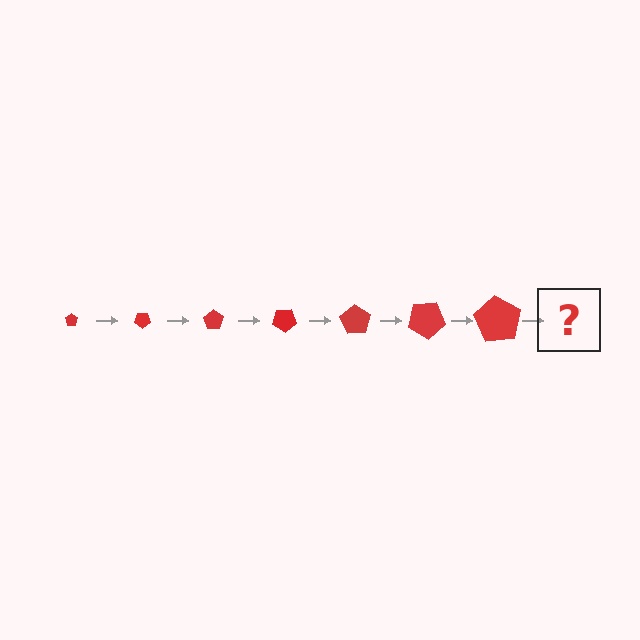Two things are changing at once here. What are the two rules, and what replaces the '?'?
The two rules are that the pentagon grows larger each step and it rotates 35 degrees each step. The '?' should be a pentagon, larger than the previous one and rotated 245 degrees from the start.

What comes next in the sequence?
The next element should be a pentagon, larger than the previous one and rotated 245 degrees from the start.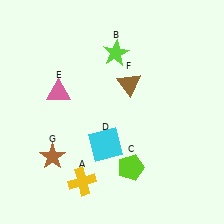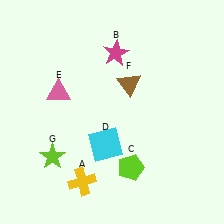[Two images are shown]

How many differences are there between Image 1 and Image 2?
There are 2 differences between the two images.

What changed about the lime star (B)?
In Image 1, B is lime. In Image 2, it changed to magenta.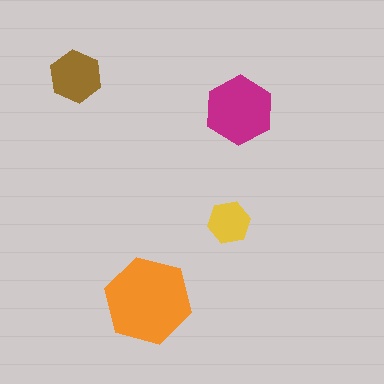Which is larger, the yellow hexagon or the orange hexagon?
The orange one.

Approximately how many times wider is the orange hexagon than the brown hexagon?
About 1.5 times wider.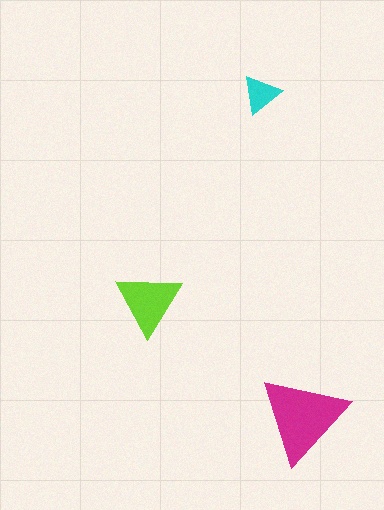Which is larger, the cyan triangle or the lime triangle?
The lime one.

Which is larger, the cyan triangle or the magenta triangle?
The magenta one.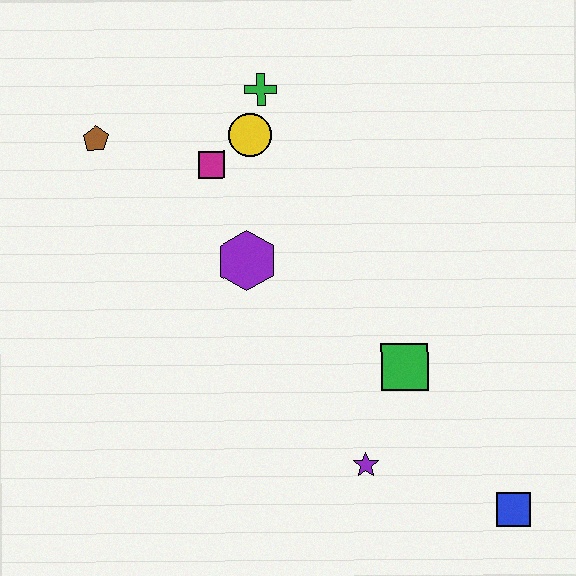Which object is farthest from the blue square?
The brown pentagon is farthest from the blue square.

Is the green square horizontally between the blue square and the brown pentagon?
Yes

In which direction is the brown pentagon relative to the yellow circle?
The brown pentagon is to the left of the yellow circle.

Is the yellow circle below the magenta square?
No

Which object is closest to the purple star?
The green square is closest to the purple star.